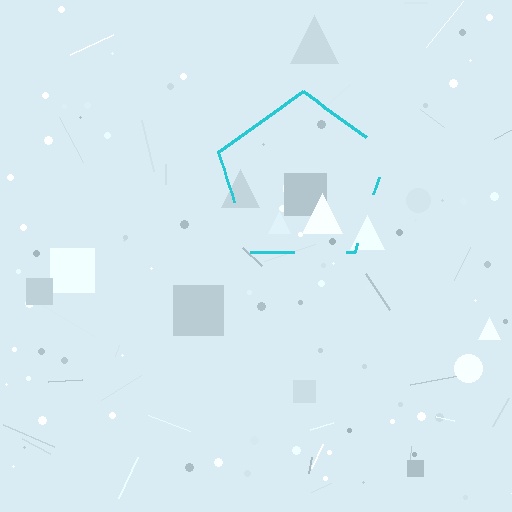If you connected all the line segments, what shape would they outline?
They would outline a pentagon.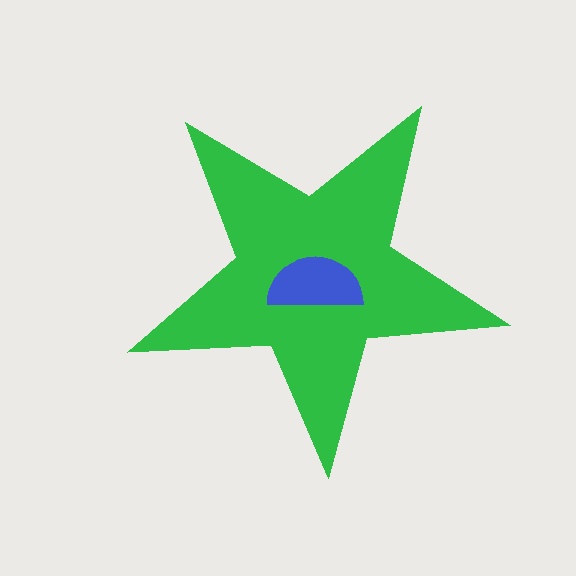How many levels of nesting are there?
2.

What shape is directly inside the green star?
The blue semicircle.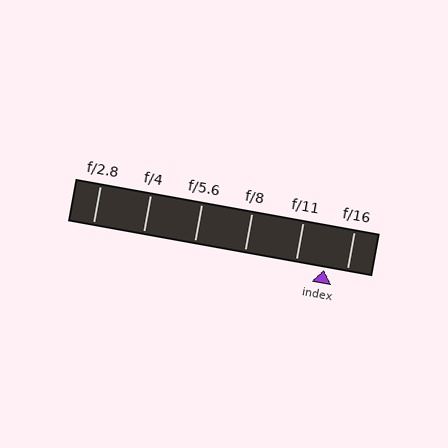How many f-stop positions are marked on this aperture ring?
There are 6 f-stop positions marked.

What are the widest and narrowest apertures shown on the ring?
The widest aperture shown is f/2.8 and the narrowest is f/16.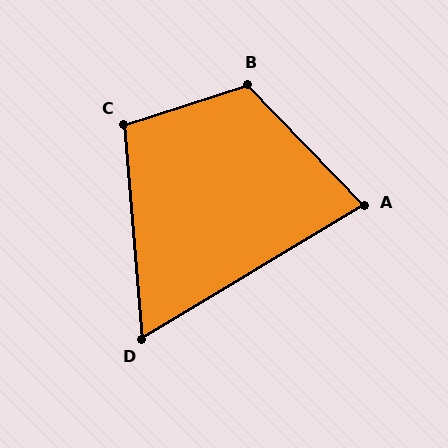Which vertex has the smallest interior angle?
D, at approximately 64 degrees.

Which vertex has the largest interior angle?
B, at approximately 116 degrees.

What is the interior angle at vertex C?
Approximately 103 degrees (obtuse).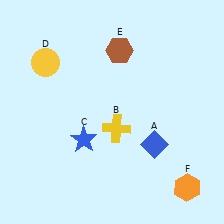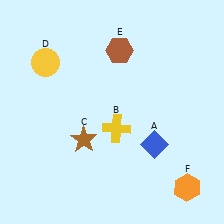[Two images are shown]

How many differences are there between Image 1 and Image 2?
There is 1 difference between the two images.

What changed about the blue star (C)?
In Image 1, C is blue. In Image 2, it changed to brown.